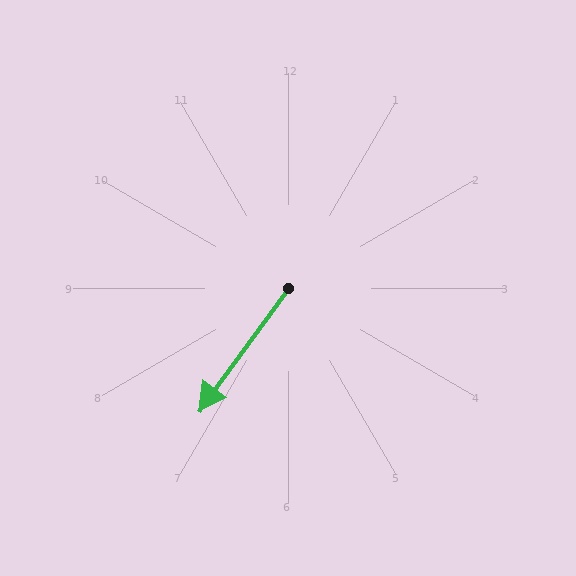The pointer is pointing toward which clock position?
Roughly 7 o'clock.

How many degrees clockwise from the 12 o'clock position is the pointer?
Approximately 216 degrees.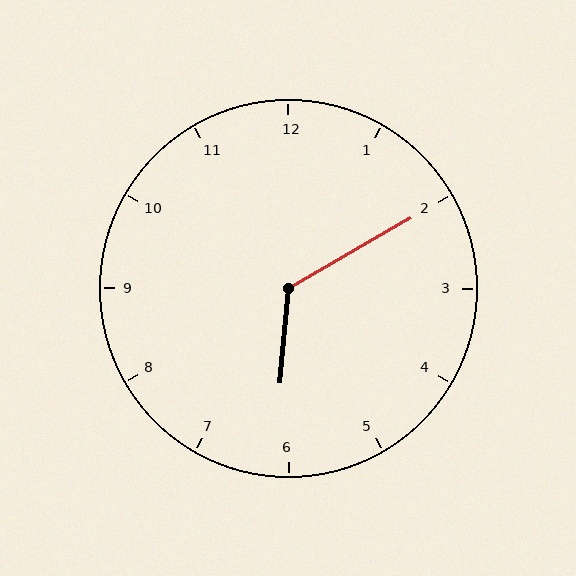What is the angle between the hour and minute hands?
Approximately 125 degrees.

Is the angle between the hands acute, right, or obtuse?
It is obtuse.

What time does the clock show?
6:10.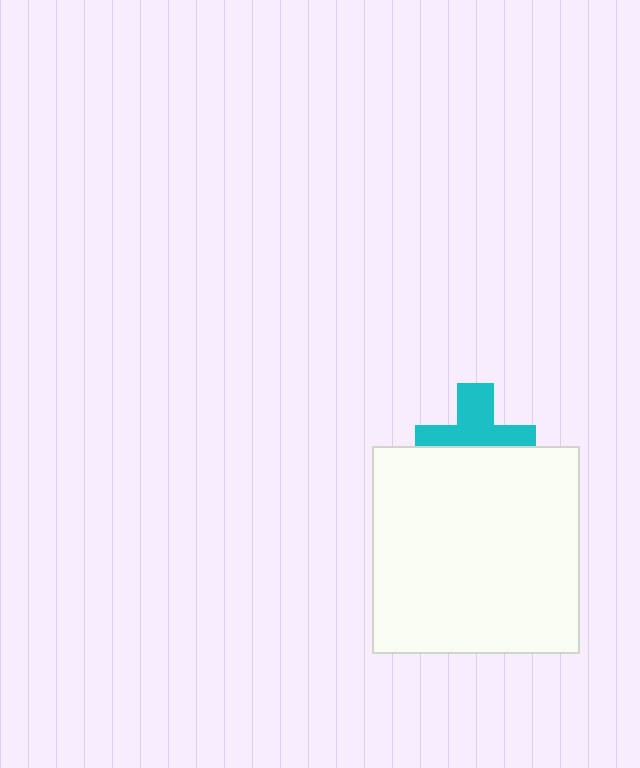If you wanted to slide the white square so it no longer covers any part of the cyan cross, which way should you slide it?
Slide it down — that is the most direct way to separate the two shapes.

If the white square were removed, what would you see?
You would see the complete cyan cross.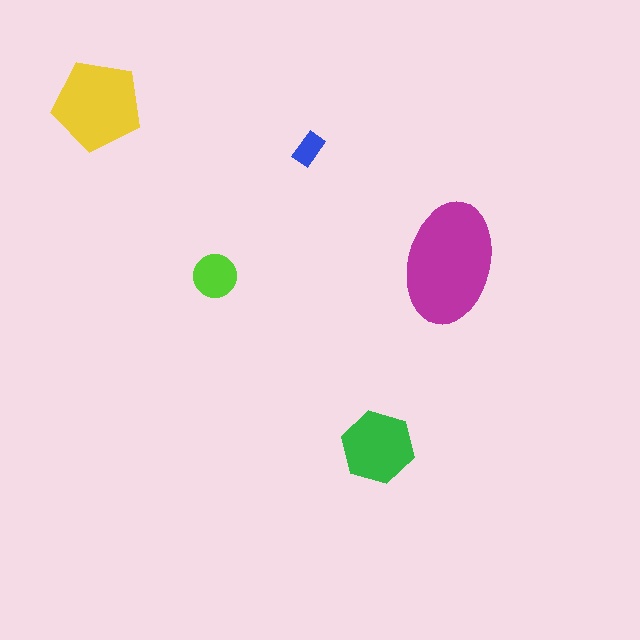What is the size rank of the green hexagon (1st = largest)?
3rd.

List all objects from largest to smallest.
The magenta ellipse, the yellow pentagon, the green hexagon, the lime circle, the blue rectangle.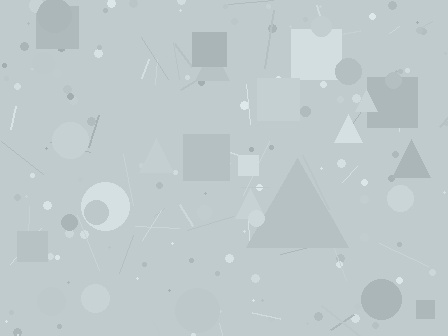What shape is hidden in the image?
A triangle is hidden in the image.